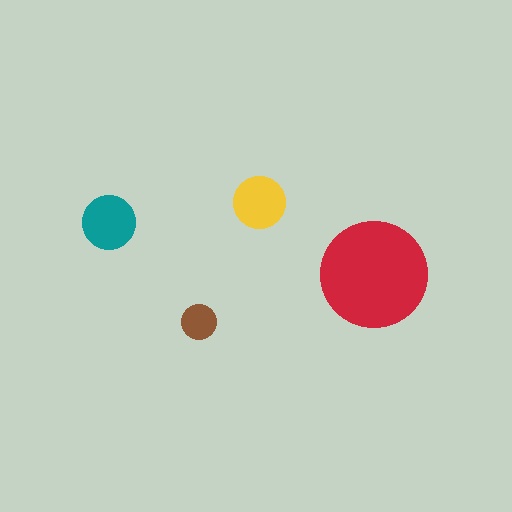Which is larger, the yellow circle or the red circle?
The red one.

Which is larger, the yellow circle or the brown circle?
The yellow one.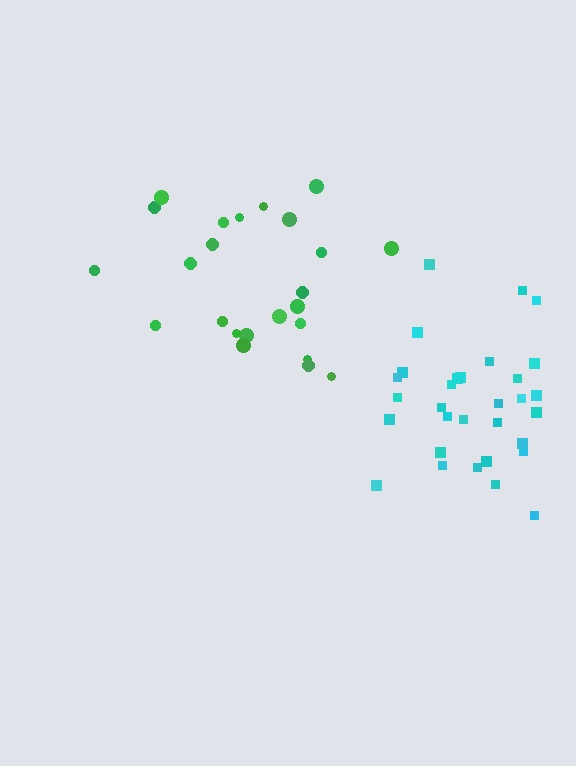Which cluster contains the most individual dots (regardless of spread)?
Cyan (31).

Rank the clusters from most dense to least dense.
cyan, green.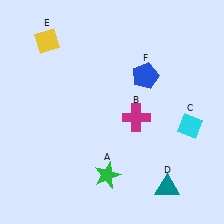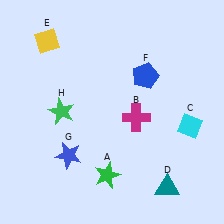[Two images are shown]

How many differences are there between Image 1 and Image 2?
There are 2 differences between the two images.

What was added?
A blue star (G), a green star (H) were added in Image 2.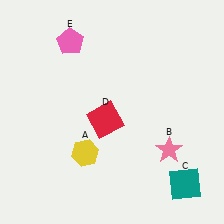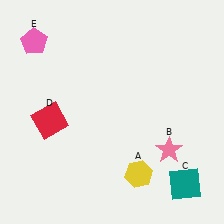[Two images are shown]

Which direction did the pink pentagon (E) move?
The pink pentagon (E) moved left.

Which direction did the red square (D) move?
The red square (D) moved left.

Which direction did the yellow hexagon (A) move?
The yellow hexagon (A) moved right.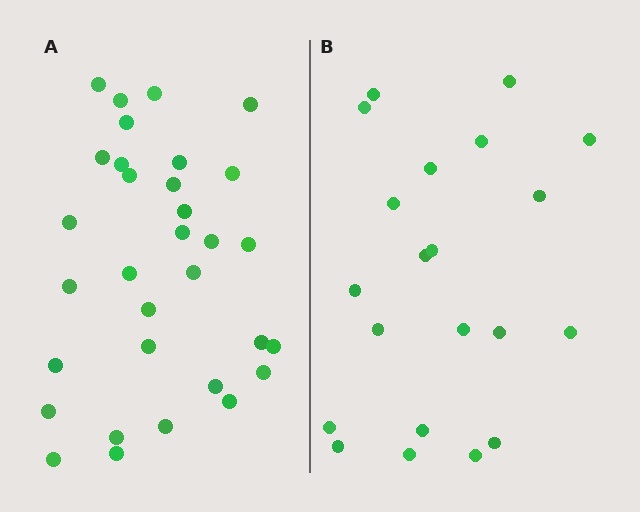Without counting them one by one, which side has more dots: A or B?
Region A (the left region) has more dots.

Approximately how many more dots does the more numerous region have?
Region A has roughly 12 or so more dots than region B.